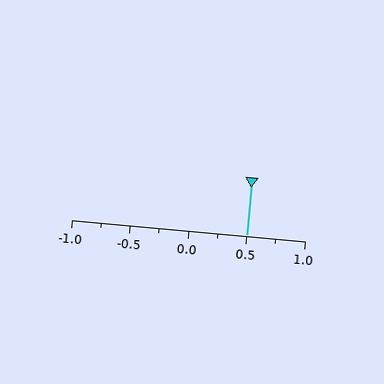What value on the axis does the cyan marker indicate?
The marker indicates approximately 0.5.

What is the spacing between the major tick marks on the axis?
The major ticks are spaced 0.5 apart.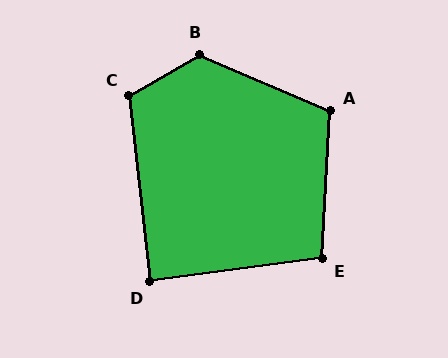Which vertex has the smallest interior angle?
D, at approximately 89 degrees.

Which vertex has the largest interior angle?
B, at approximately 127 degrees.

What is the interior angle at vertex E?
Approximately 101 degrees (obtuse).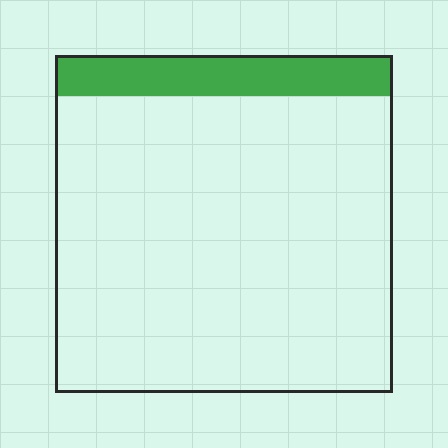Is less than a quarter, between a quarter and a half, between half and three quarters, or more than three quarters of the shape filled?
Less than a quarter.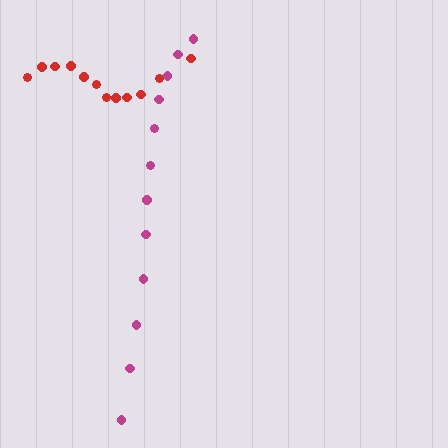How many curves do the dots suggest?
There are 2 distinct paths.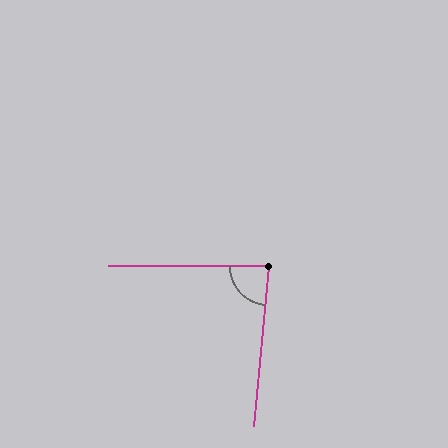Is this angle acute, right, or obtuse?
It is acute.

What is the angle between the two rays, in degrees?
Approximately 85 degrees.